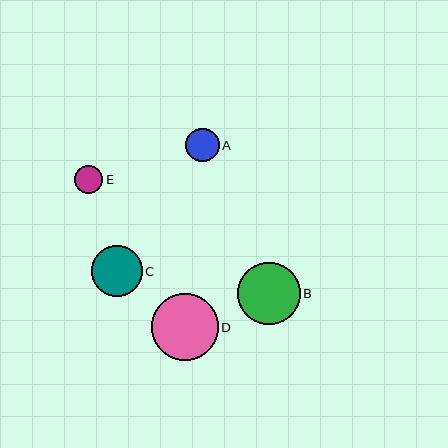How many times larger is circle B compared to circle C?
Circle B is approximately 1.2 times the size of circle C.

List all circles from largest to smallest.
From largest to smallest: D, B, C, A, E.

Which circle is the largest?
Circle D is the largest with a size of approximately 67 pixels.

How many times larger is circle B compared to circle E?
Circle B is approximately 2.2 times the size of circle E.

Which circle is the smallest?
Circle E is the smallest with a size of approximately 29 pixels.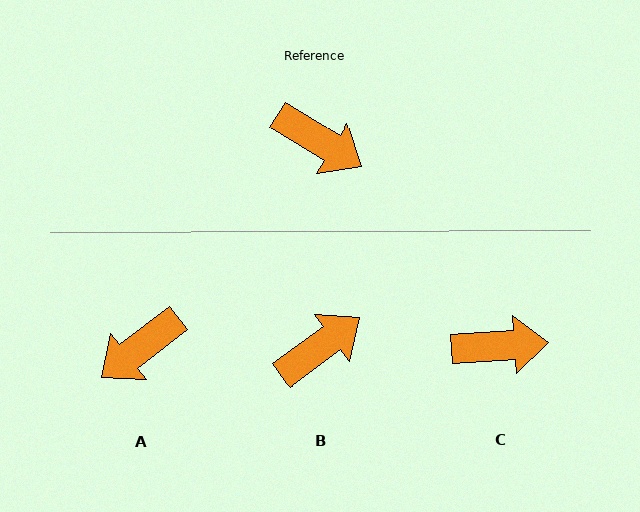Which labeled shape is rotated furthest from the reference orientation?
A, about 111 degrees away.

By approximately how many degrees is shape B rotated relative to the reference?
Approximately 68 degrees counter-clockwise.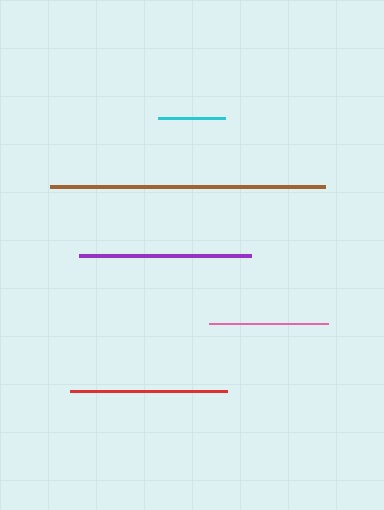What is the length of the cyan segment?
The cyan segment is approximately 67 pixels long.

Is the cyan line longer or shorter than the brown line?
The brown line is longer than the cyan line.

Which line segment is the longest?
The brown line is the longest at approximately 275 pixels.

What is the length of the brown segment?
The brown segment is approximately 275 pixels long.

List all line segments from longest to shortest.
From longest to shortest: brown, purple, red, pink, cyan.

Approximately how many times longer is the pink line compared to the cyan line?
The pink line is approximately 1.8 times the length of the cyan line.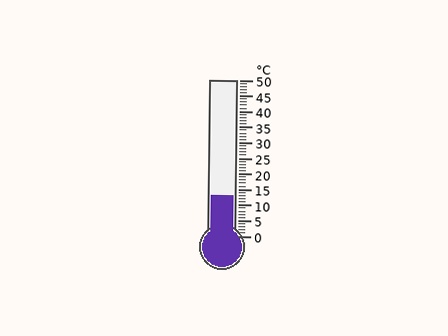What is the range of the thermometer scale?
The thermometer scale ranges from 0°C to 50°C.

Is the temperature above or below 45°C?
The temperature is below 45°C.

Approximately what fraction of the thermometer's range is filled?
The thermometer is filled to approximately 25% of its range.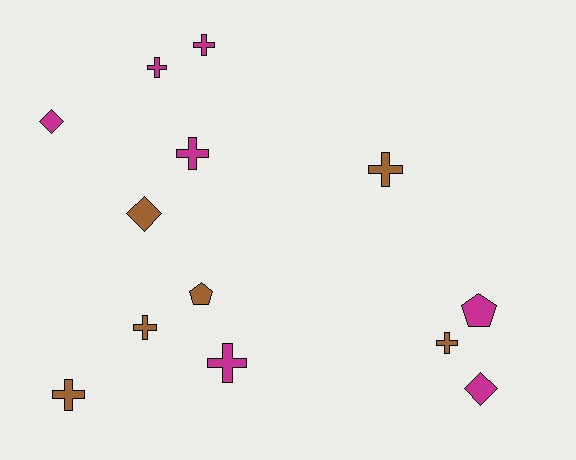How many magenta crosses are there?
There are 4 magenta crosses.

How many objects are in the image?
There are 13 objects.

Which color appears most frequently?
Magenta, with 7 objects.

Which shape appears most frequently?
Cross, with 8 objects.